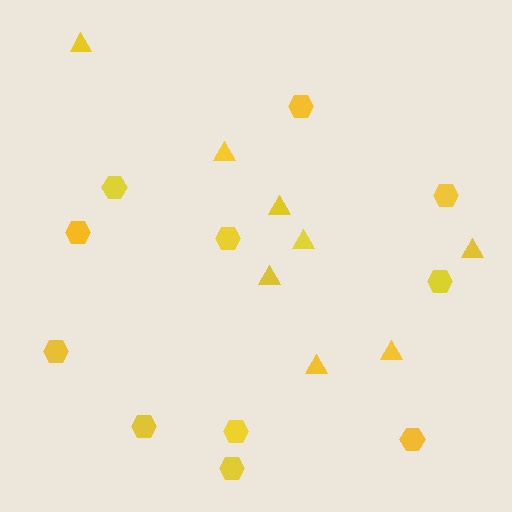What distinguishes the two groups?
There are 2 groups: one group of triangles (8) and one group of hexagons (11).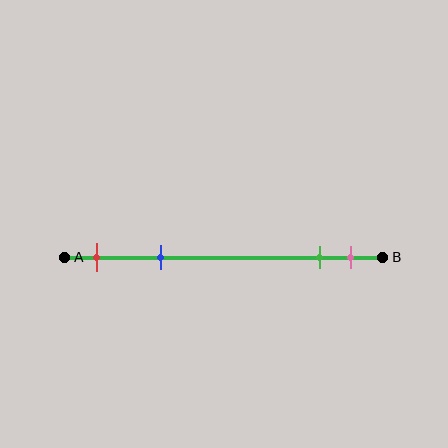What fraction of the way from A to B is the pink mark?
The pink mark is approximately 90% (0.9) of the way from A to B.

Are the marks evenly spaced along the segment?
No, the marks are not evenly spaced.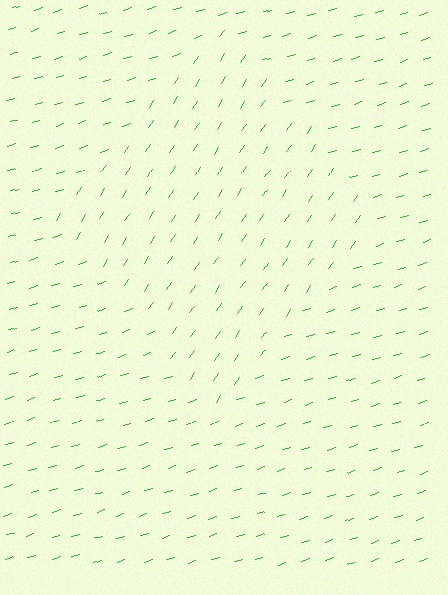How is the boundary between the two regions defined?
The boundary is defined purely by a change in line orientation (approximately 39 degrees difference). All lines are the same color and thickness.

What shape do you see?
I see a diamond.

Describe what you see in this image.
The image is filled with small green line segments. A diamond region in the image has lines oriented differently from the surrounding lines, creating a visible texture boundary.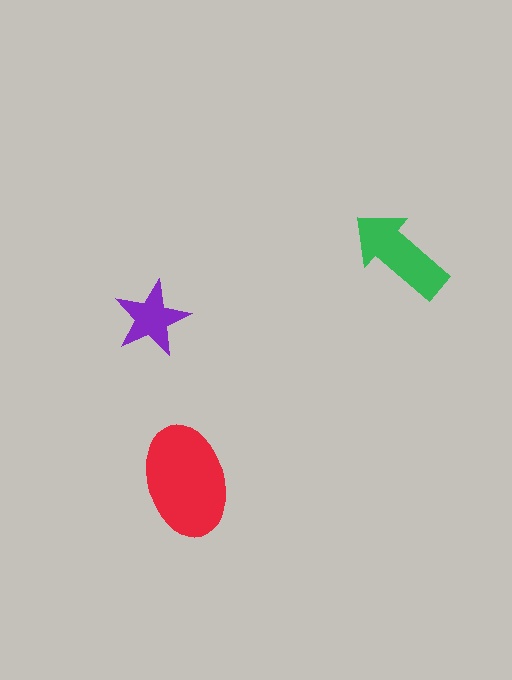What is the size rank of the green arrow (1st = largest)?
2nd.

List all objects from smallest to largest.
The purple star, the green arrow, the red ellipse.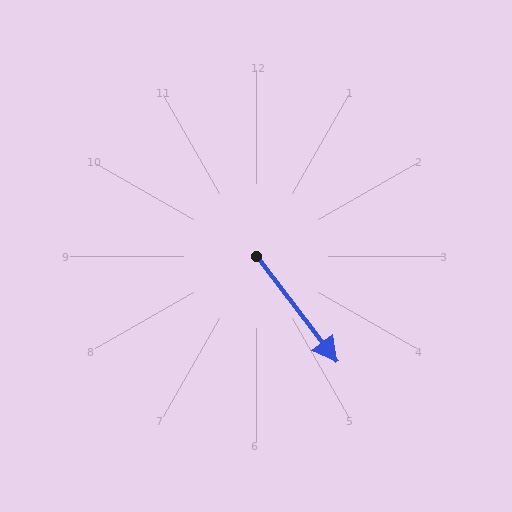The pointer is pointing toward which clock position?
Roughly 5 o'clock.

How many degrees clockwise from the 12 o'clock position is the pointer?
Approximately 143 degrees.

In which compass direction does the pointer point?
Southeast.